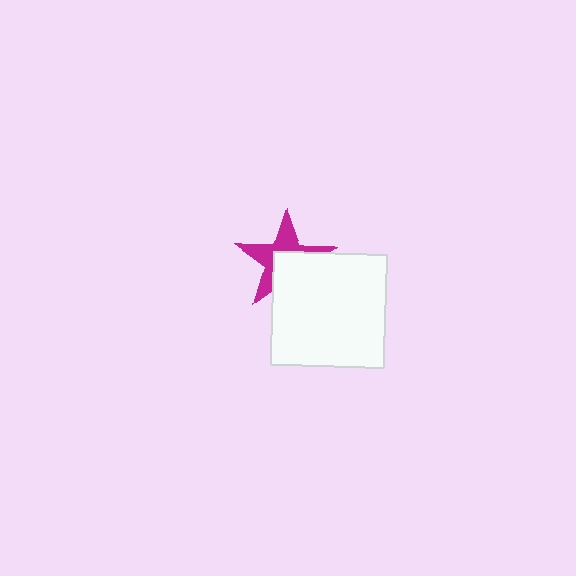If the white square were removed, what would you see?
You would see the complete magenta star.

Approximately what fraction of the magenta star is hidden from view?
Roughly 49% of the magenta star is hidden behind the white square.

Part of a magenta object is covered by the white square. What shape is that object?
It is a star.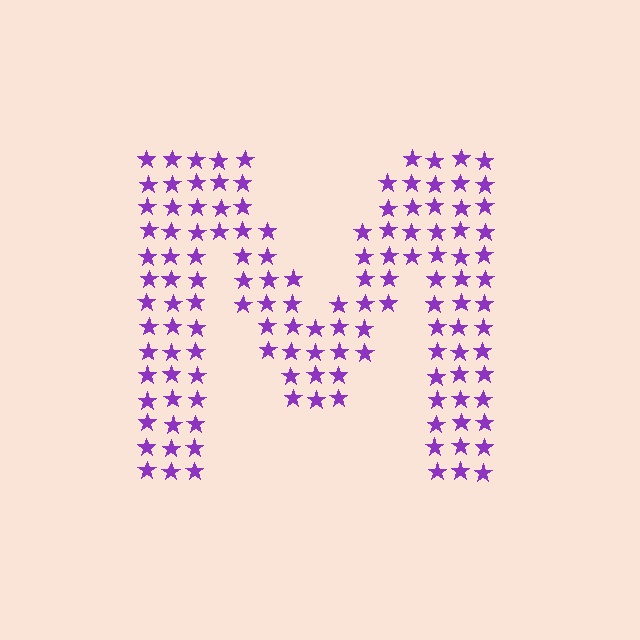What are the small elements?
The small elements are stars.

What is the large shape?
The large shape is the letter M.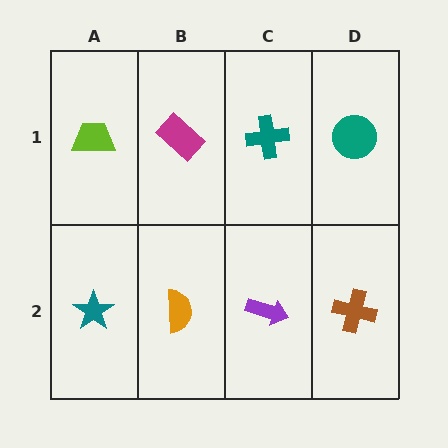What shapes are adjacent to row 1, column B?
An orange semicircle (row 2, column B), a lime trapezoid (row 1, column A), a teal cross (row 1, column C).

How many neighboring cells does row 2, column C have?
3.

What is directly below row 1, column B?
An orange semicircle.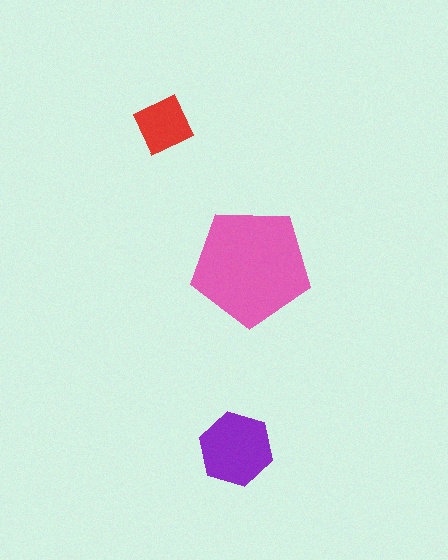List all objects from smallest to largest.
The red diamond, the purple hexagon, the pink pentagon.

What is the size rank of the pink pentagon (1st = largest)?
1st.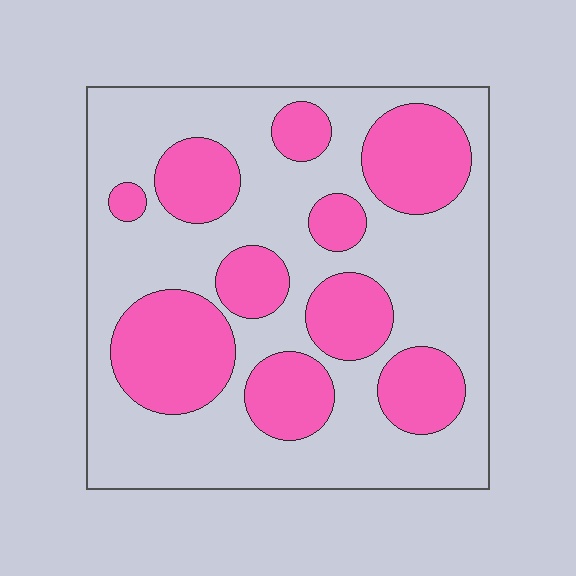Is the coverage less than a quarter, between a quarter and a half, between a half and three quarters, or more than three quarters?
Between a quarter and a half.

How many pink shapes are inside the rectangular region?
10.